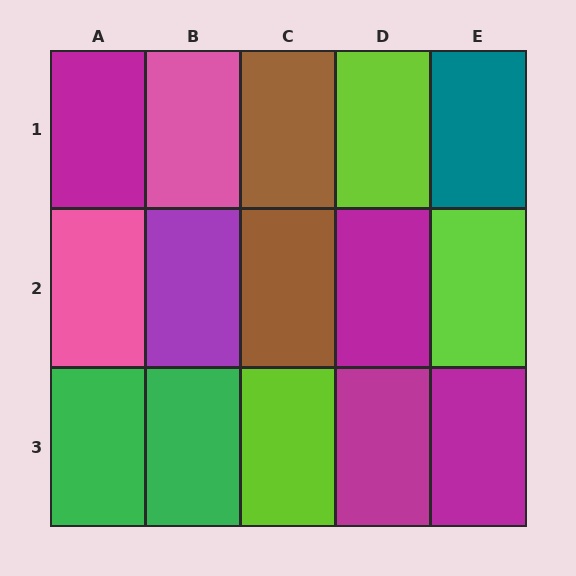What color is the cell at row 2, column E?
Lime.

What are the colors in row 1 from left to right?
Magenta, pink, brown, lime, teal.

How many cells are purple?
1 cell is purple.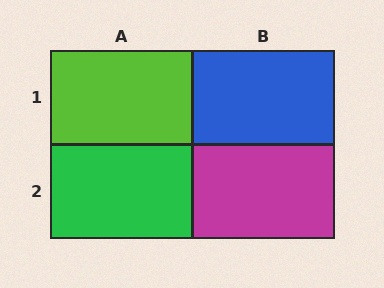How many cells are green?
1 cell is green.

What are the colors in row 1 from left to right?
Lime, blue.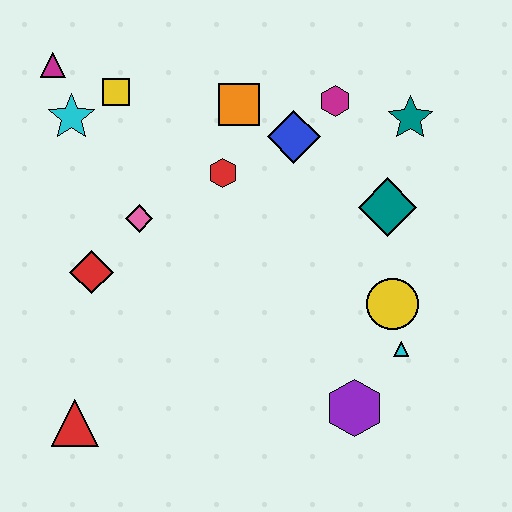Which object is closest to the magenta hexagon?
The blue diamond is closest to the magenta hexagon.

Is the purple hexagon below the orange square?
Yes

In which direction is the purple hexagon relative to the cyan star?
The purple hexagon is below the cyan star.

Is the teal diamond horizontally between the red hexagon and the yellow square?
No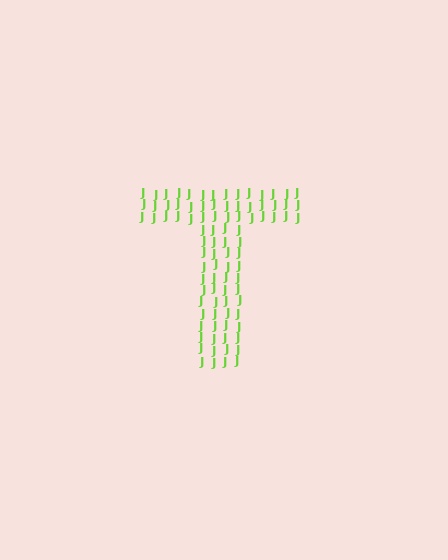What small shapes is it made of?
It is made of small letter J's.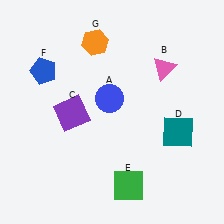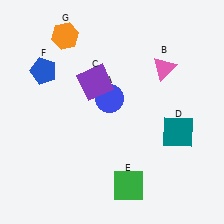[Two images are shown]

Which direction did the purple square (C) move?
The purple square (C) moved up.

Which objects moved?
The objects that moved are: the purple square (C), the orange hexagon (G).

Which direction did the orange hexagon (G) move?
The orange hexagon (G) moved left.